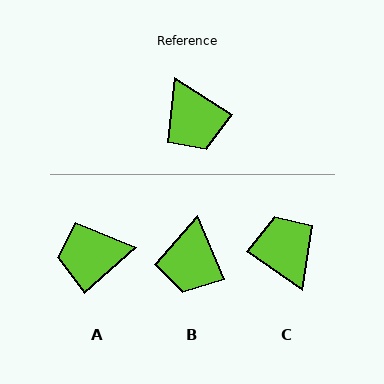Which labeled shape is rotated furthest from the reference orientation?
C, about 177 degrees away.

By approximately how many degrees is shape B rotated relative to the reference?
Approximately 35 degrees clockwise.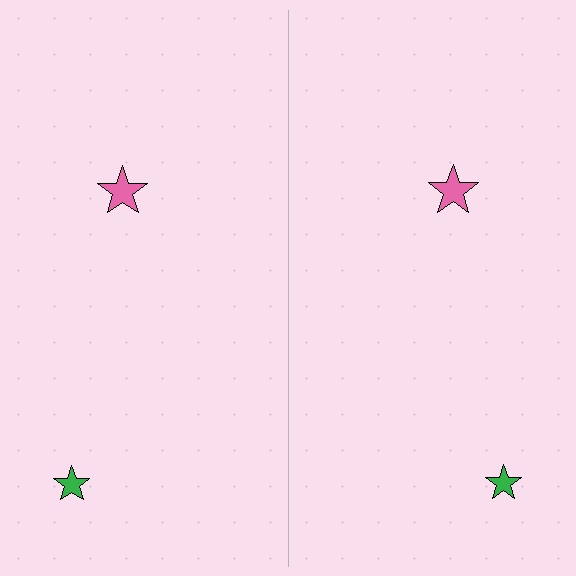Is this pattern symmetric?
Yes, this pattern has bilateral (reflection) symmetry.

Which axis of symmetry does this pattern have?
The pattern has a vertical axis of symmetry running through the center of the image.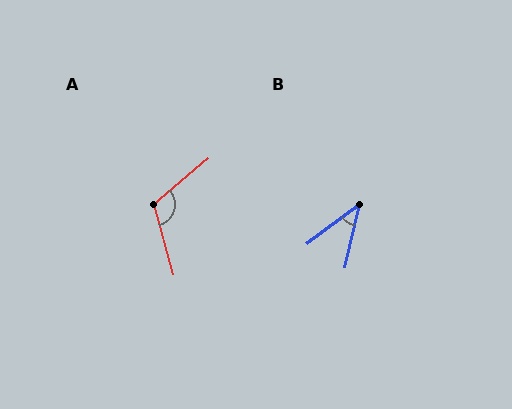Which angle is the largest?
A, at approximately 115 degrees.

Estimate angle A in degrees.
Approximately 115 degrees.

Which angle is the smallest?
B, at approximately 40 degrees.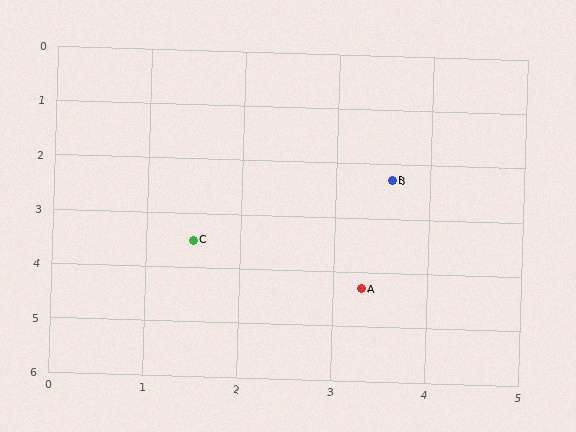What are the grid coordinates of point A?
Point A is at approximately (3.3, 4.3).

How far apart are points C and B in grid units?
Points C and B are about 2.4 grid units apart.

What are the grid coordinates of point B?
Point B is at approximately (3.6, 2.3).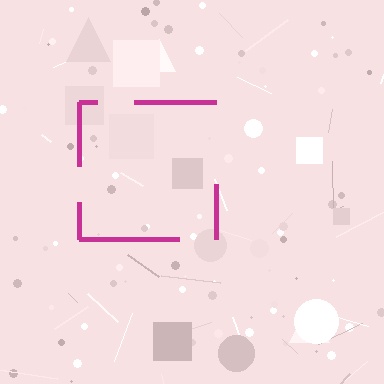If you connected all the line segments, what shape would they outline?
They would outline a square.